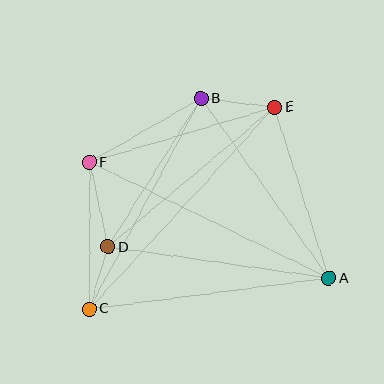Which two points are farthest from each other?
Points C and E are farthest from each other.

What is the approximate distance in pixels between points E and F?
The distance between E and F is approximately 193 pixels.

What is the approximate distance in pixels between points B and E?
The distance between B and E is approximately 74 pixels.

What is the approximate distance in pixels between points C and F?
The distance between C and F is approximately 147 pixels.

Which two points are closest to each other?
Points C and D are closest to each other.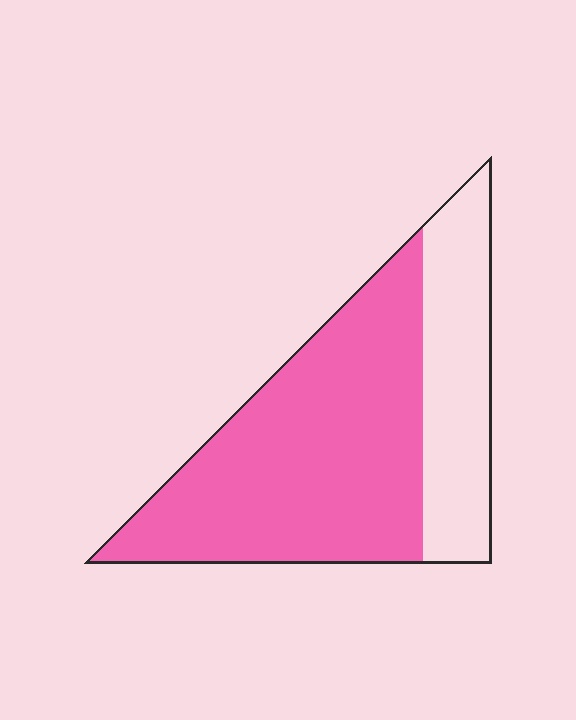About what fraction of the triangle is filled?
About two thirds (2/3).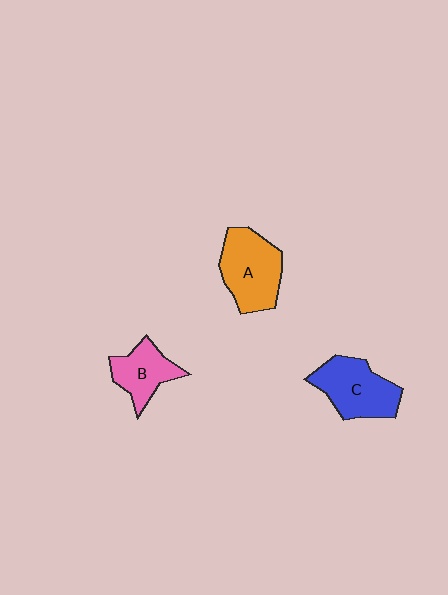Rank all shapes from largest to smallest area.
From largest to smallest: A (orange), C (blue), B (pink).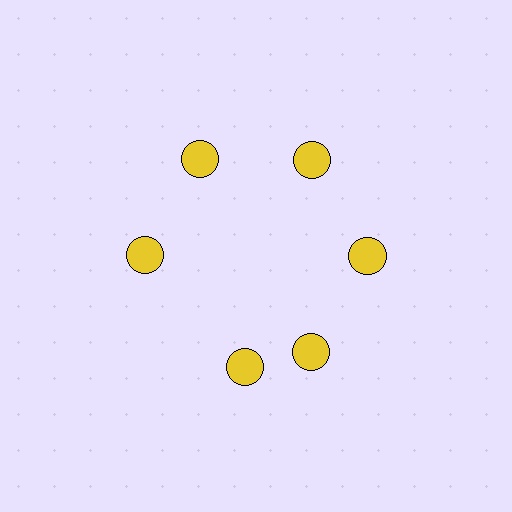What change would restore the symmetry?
The symmetry would be restored by rotating it back into even spacing with its neighbors so that all 6 circles sit at equal angles and equal distance from the center.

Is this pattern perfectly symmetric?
No. The 6 yellow circles are arranged in a ring, but one element near the 7 o'clock position is rotated out of alignment along the ring, breaking the 6-fold rotational symmetry.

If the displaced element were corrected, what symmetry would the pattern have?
It would have 6-fold rotational symmetry — the pattern would map onto itself every 60 degrees.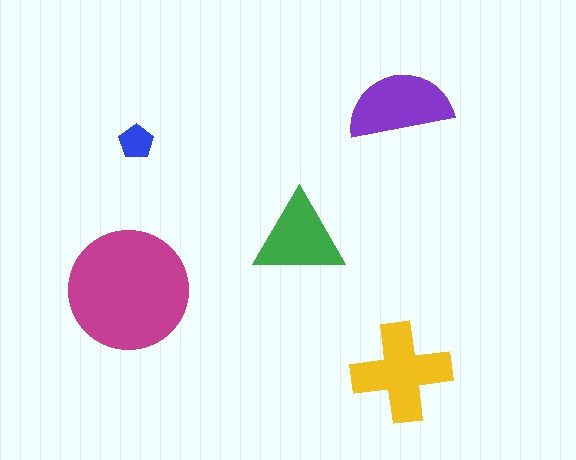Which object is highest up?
The purple semicircle is topmost.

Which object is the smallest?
The blue pentagon.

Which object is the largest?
The magenta circle.